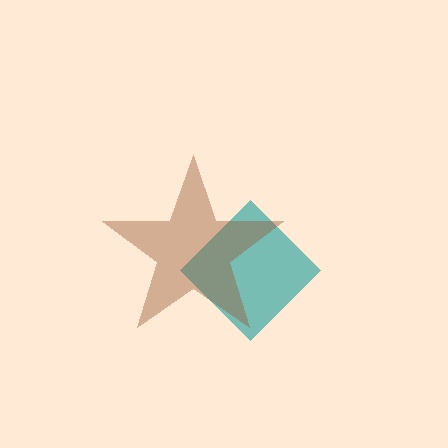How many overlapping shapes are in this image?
There are 2 overlapping shapes in the image.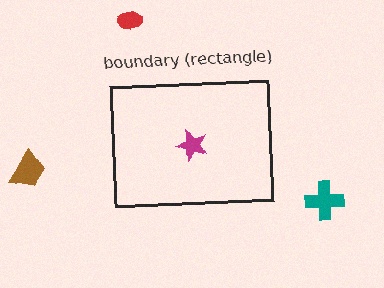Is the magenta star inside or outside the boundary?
Inside.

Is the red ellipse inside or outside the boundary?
Outside.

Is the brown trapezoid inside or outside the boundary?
Outside.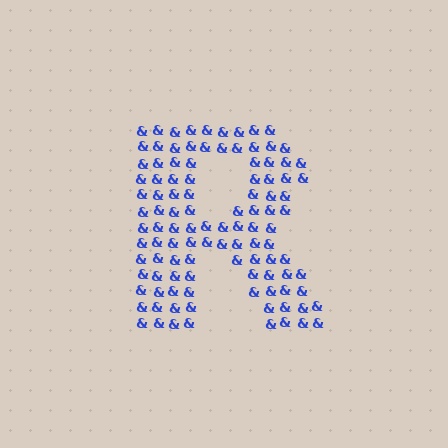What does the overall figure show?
The overall figure shows the letter R.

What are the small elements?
The small elements are ampersands.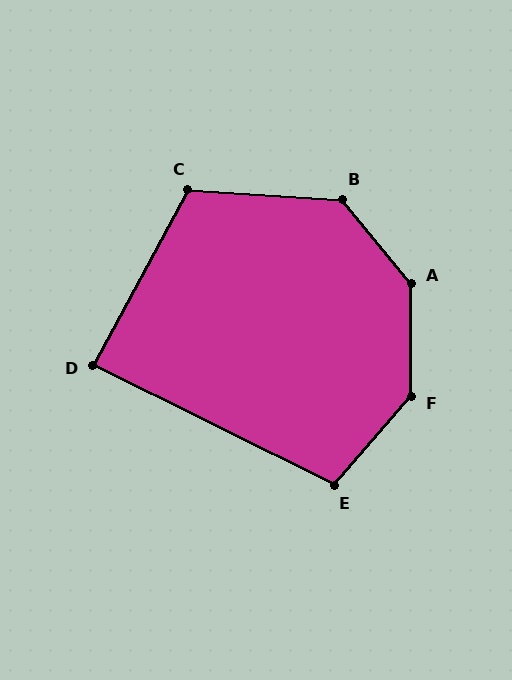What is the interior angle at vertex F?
Approximately 139 degrees (obtuse).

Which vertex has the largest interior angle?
A, at approximately 141 degrees.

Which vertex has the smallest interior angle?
D, at approximately 88 degrees.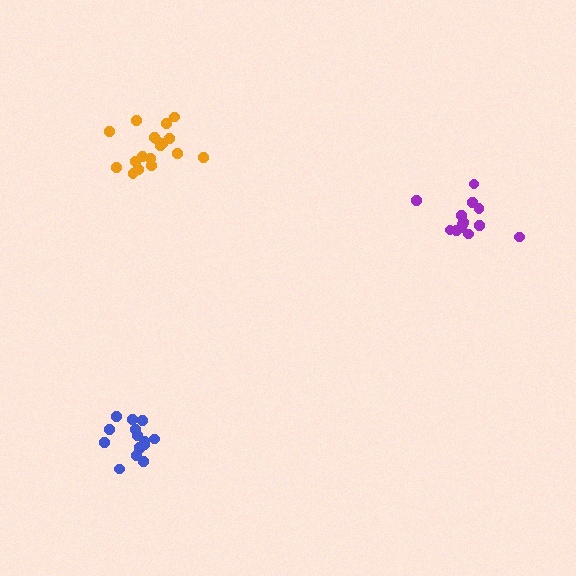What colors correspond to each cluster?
The clusters are colored: orange, purple, blue.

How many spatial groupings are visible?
There are 3 spatial groupings.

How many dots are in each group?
Group 1: 18 dots, Group 2: 13 dots, Group 3: 15 dots (46 total).